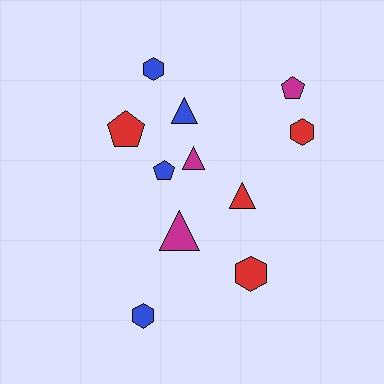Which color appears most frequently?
Blue, with 4 objects.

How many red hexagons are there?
There are 2 red hexagons.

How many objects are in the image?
There are 11 objects.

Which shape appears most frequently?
Triangle, with 4 objects.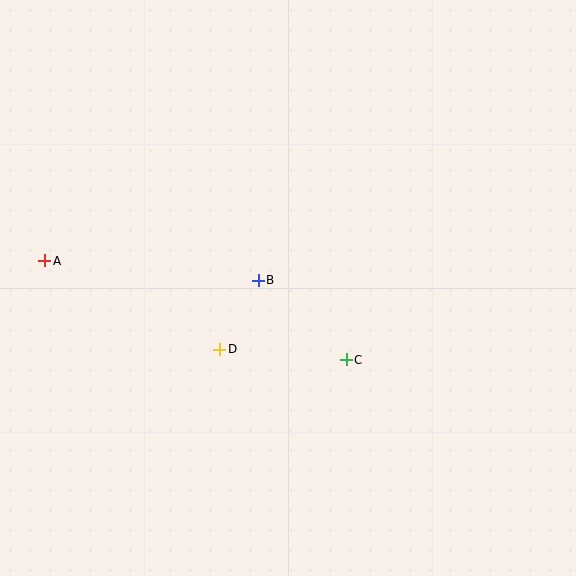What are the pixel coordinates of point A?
Point A is at (45, 261).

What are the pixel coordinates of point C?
Point C is at (346, 360).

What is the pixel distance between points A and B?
The distance between A and B is 215 pixels.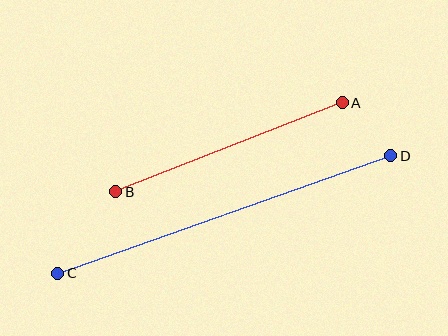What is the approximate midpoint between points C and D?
The midpoint is at approximately (224, 214) pixels.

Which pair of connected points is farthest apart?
Points C and D are farthest apart.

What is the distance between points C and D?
The distance is approximately 353 pixels.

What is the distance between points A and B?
The distance is approximately 243 pixels.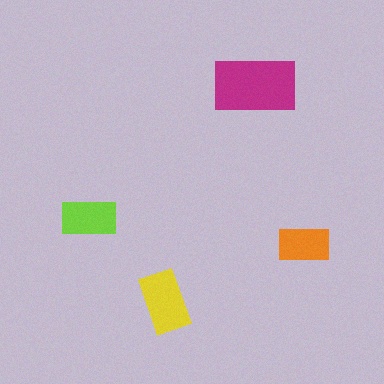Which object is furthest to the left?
The lime rectangle is leftmost.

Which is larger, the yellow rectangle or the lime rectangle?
The yellow one.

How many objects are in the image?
There are 4 objects in the image.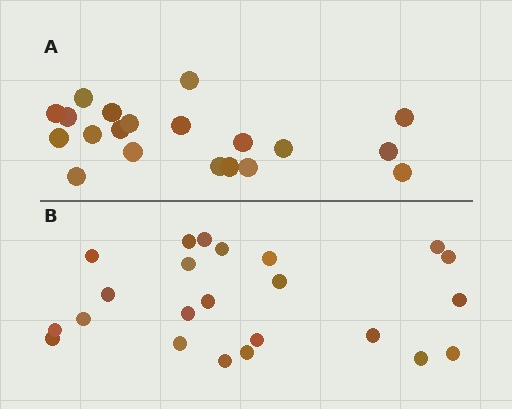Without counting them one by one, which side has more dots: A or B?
Region B (the bottom region) has more dots.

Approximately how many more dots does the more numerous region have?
Region B has just a few more — roughly 2 or 3 more dots than region A.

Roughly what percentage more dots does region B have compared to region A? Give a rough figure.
About 15% more.